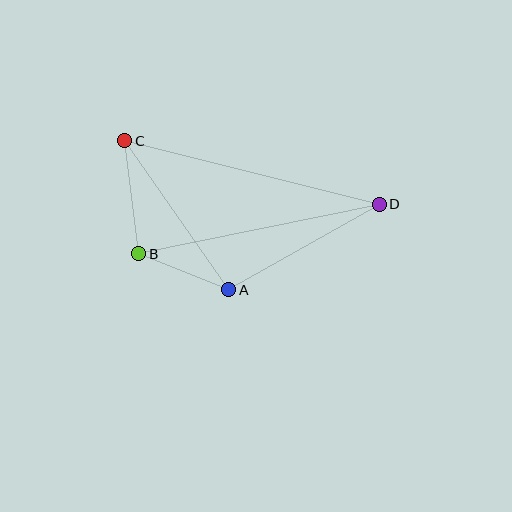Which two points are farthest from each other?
Points C and D are farthest from each other.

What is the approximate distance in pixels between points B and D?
The distance between B and D is approximately 246 pixels.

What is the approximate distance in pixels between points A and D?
The distance between A and D is approximately 173 pixels.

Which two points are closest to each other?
Points A and B are closest to each other.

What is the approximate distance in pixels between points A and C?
The distance between A and C is approximately 182 pixels.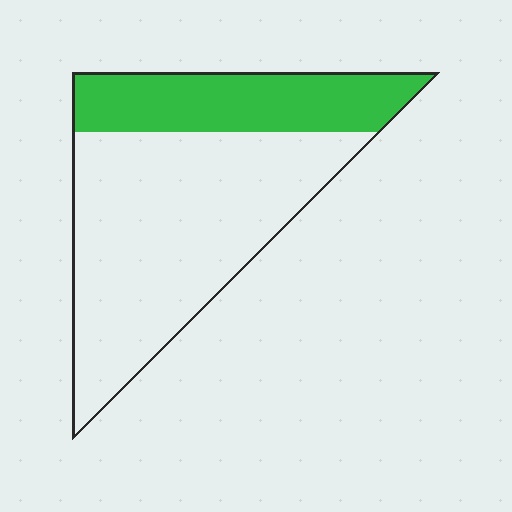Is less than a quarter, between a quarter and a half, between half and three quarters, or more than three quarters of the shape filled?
Between a quarter and a half.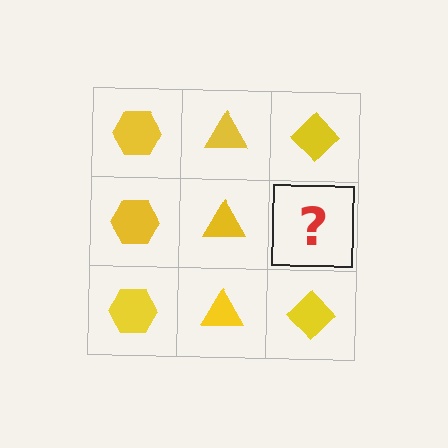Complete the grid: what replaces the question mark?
The question mark should be replaced with a yellow diamond.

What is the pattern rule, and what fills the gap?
The rule is that each column has a consistent shape. The gap should be filled with a yellow diamond.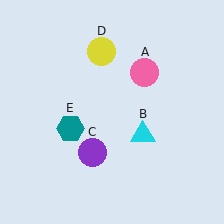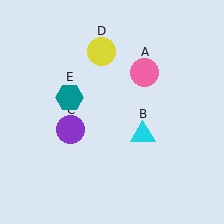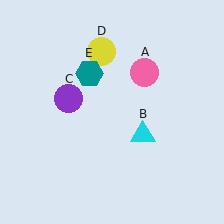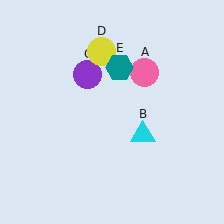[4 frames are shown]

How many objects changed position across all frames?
2 objects changed position: purple circle (object C), teal hexagon (object E).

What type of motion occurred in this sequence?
The purple circle (object C), teal hexagon (object E) rotated clockwise around the center of the scene.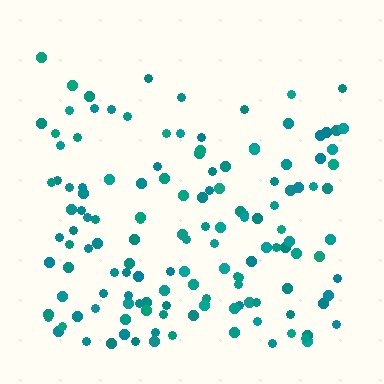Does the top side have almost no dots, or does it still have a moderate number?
Still a moderate number, just noticeably fewer than the bottom.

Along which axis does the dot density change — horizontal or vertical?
Vertical.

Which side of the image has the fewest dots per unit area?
The top.